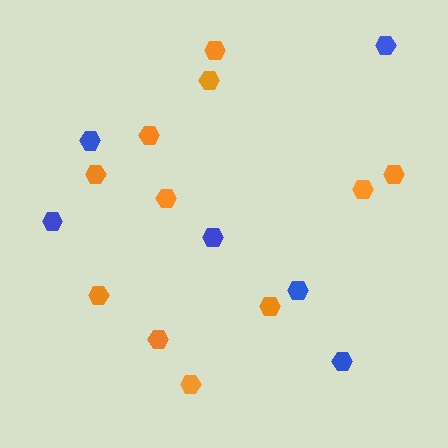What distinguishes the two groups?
There are 2 groups: one group of blue hexagons (6) and one group of orange hexagons (11).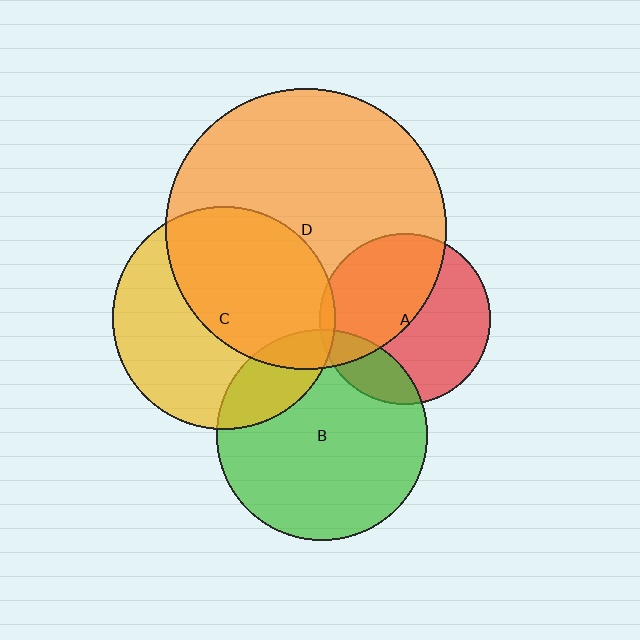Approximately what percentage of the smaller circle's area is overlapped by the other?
Approximately 50%.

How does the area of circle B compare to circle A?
Approximately 1.5 times.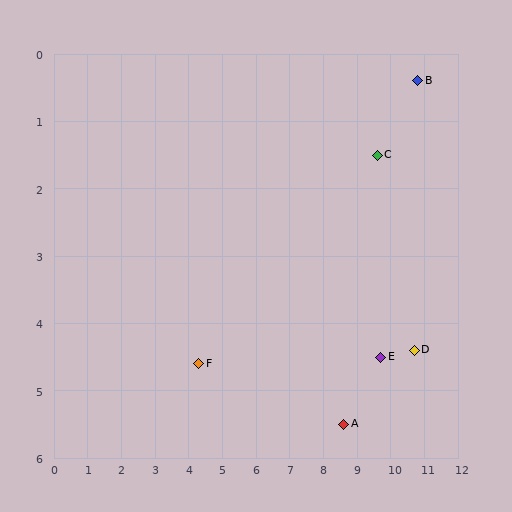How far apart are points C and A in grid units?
Points C and A are about 4.1 grid units apart.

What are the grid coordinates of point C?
Point C is at approximately (9.6, 1.5).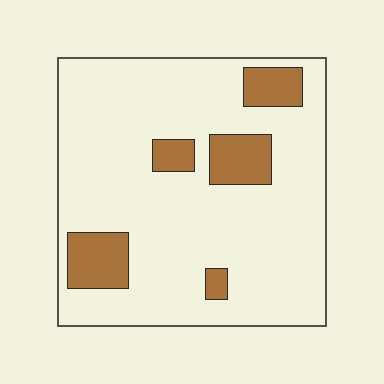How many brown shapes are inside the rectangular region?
5.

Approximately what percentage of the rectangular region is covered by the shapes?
Approximately 15%.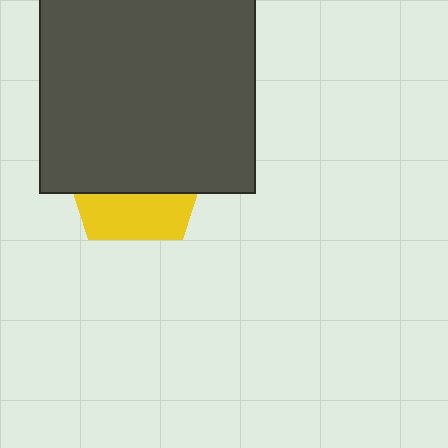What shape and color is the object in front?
The object in front is a dark gray square.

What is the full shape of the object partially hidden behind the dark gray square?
The partially hidden object is a yellow pentagon.